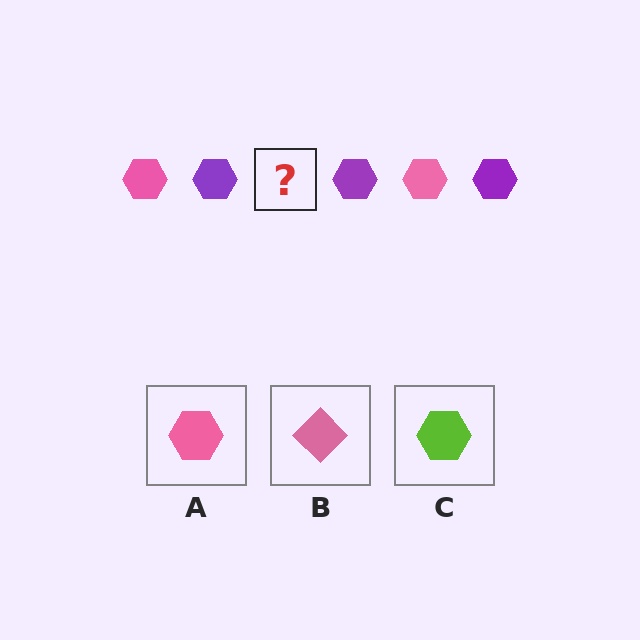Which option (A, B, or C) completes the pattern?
A.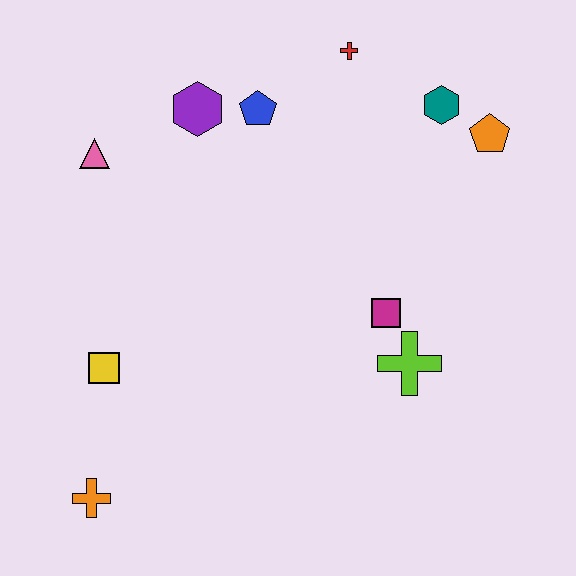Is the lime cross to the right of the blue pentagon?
Yes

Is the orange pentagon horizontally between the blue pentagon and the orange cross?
No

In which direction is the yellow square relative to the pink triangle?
The yellow square is below the pink triangle.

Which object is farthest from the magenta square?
The orange cross is farthest from the magenta square.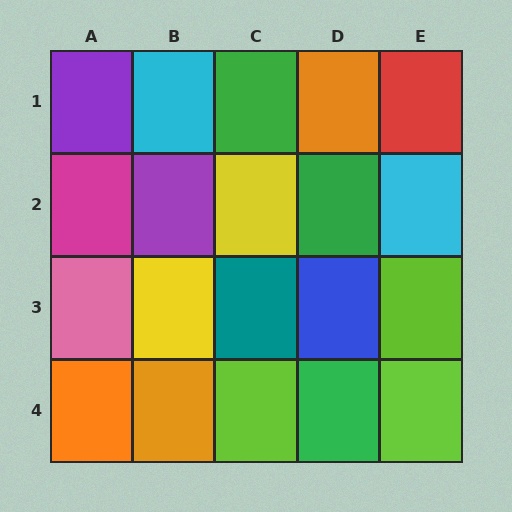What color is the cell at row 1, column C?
Green.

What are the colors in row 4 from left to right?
Orange, orange, lime, green, lime.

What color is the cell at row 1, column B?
Cyan.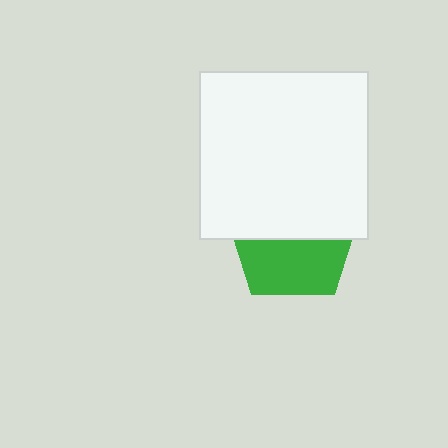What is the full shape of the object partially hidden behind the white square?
The partially hidden object is a green pentagon.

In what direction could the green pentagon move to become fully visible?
The green pentagon could move down. That would shift it out from behind the white square entirely.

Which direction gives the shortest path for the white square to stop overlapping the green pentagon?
Moving up gives the shortest separation.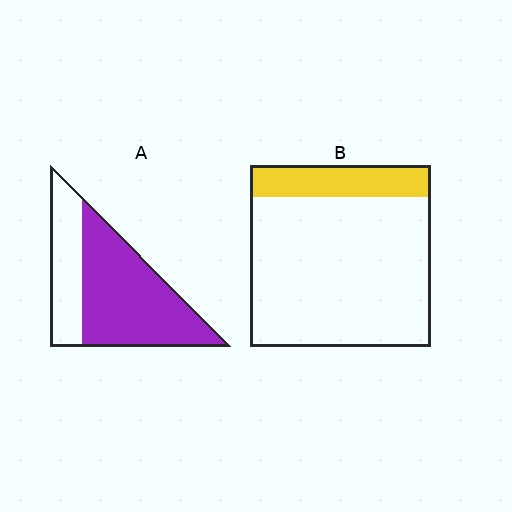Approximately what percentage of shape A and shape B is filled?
A is approximately 70% and B is approximately 20%.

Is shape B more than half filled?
No.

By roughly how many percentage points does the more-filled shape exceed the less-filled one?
By roughly 50 percentage points (A over B).